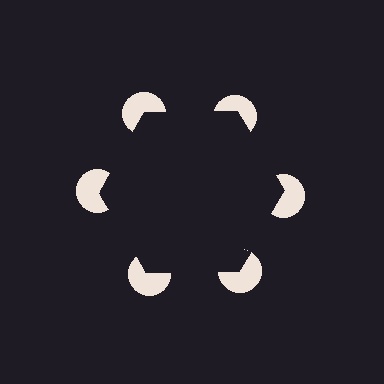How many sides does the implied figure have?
6 sides.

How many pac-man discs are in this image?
There are 6 — one at each vertex of the illusory hexagon.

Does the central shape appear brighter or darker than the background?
It typically appears slightly darker than the background, even though no actual brightness change is drawn.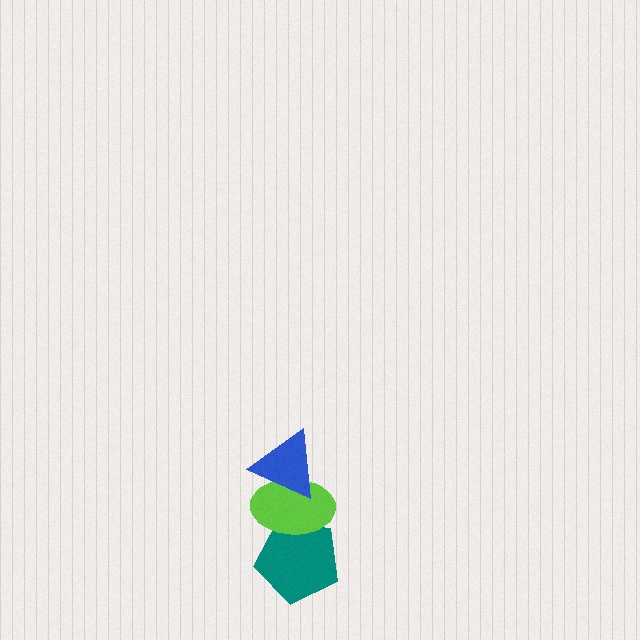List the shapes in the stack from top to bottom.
From top to bottom: the blue triangle, the lime ellipse, the teal pentagon.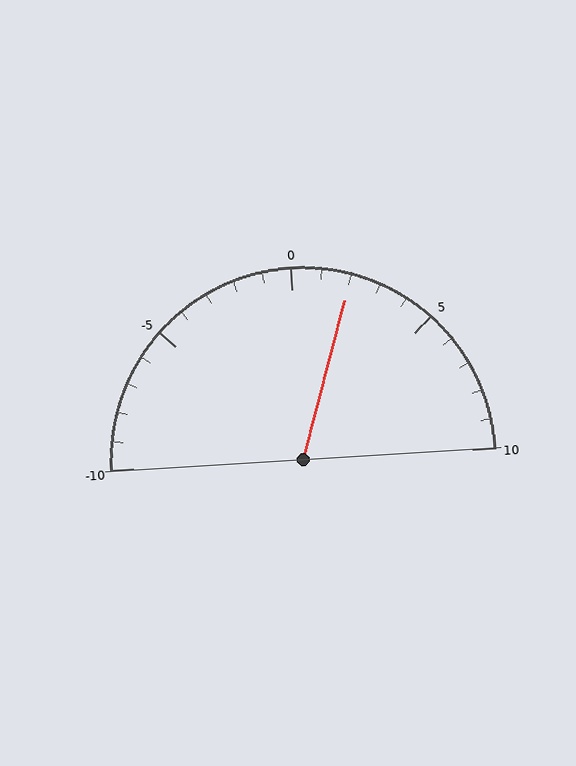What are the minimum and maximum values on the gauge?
The gauge ranges from -10 to 10.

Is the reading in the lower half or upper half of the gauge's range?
The reading is in the upper half of the range (-10 to 10).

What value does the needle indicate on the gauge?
The needle indicates approximately 2.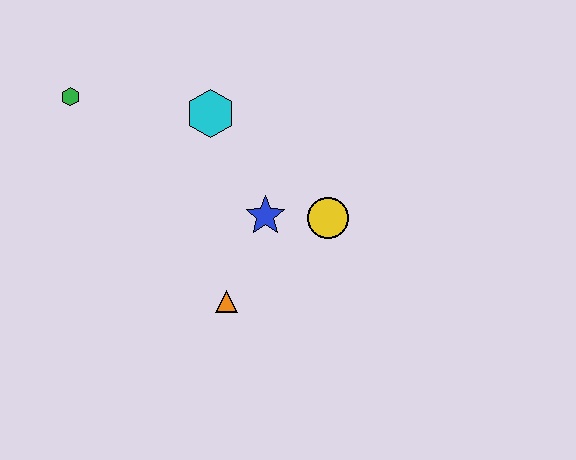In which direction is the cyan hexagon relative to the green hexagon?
The cyan hexagon is to the right of the green hexagon.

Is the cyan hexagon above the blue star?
Yes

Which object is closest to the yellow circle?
The blue star is closest to the yellow circle.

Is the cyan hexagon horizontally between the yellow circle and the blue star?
No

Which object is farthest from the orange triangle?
The green hexagon is farthest from the orange triangle.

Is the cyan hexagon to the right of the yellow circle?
No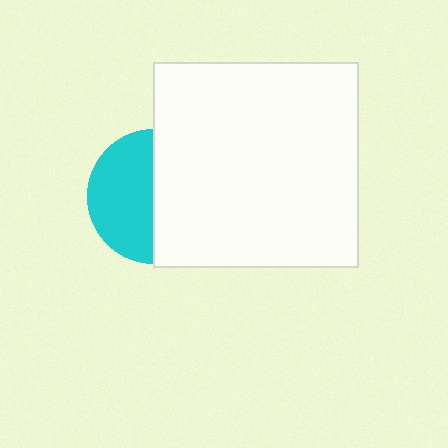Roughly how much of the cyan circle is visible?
About half of it is visible (roughly 49%).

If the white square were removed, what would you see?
You would see the complete cyan circle.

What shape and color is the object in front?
The object in front is a white square.